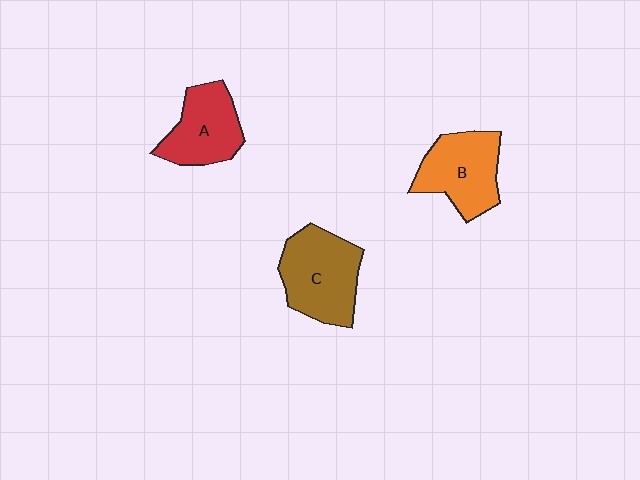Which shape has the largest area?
Shape C (brown).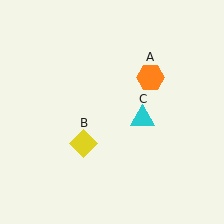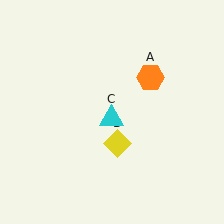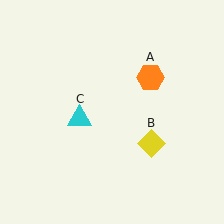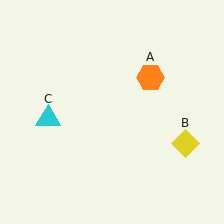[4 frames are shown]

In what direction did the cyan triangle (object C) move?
The cyan triangle (object C) moved left.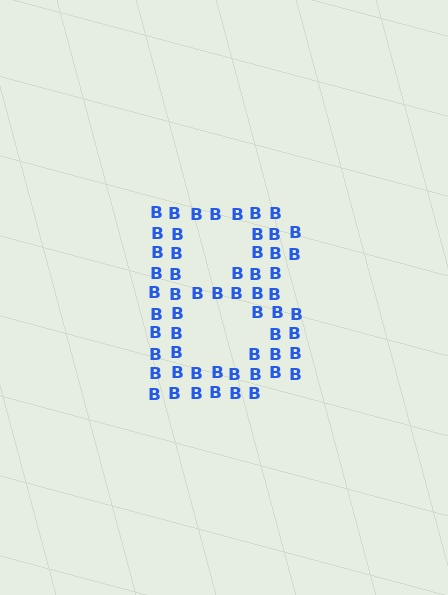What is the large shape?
The large shape is the letter B.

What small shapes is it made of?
It is made of small letter B's.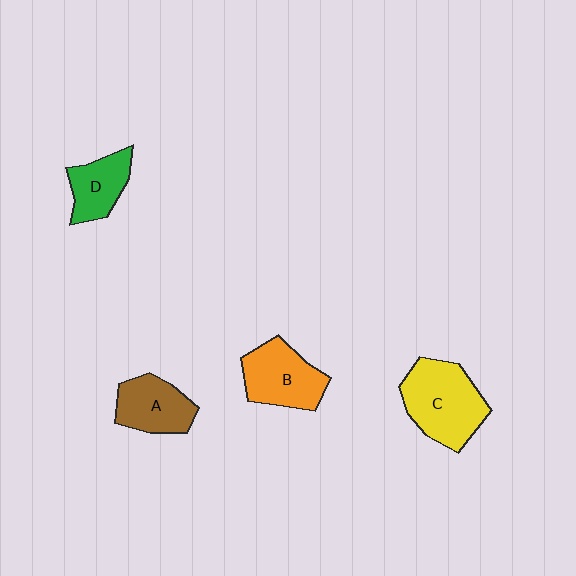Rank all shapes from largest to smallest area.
From largest to smallest: C (yellow), B (orange), A (brown), D (green).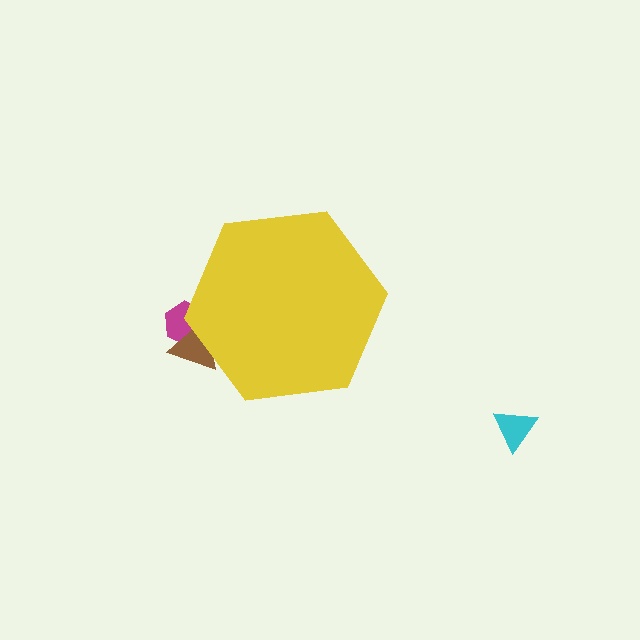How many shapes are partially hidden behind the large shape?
2 shapes are partially hidden.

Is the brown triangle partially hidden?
Yes, the brown triangle is partially hidden behind the yellow hexagon.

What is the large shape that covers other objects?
A yellow hexagon.